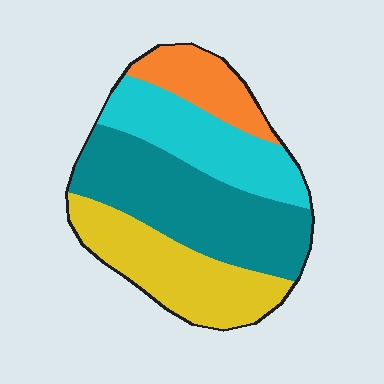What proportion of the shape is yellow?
Yellow takes up about one quarter (1/4) of the shape.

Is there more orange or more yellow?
Yellow.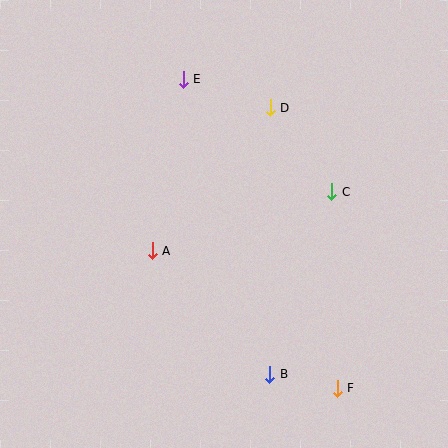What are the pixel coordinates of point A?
Point A is at (152, 251).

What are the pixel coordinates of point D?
Point D is at (270, 108).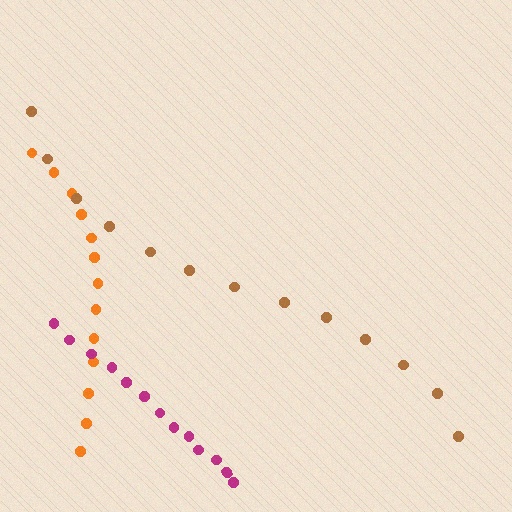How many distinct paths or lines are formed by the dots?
There are 3 distinct paths.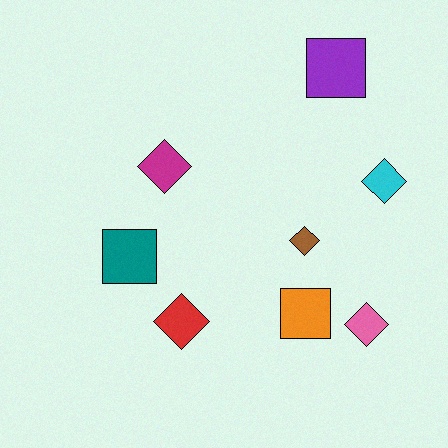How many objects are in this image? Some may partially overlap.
There are 8 objects.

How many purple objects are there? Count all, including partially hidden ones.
There is 1 purple object.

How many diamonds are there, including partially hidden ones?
There are 5 diamonds.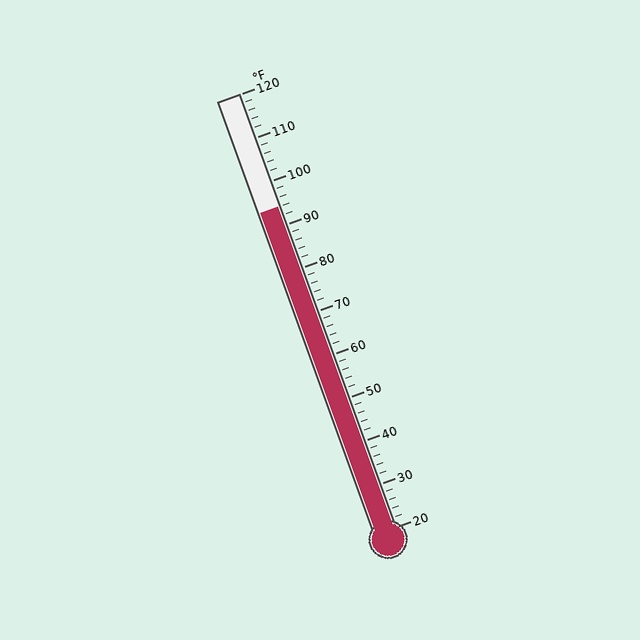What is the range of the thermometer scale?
The thermometer scale ranges from 20°F to 120°F.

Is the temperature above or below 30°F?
The temperature is above 30°F.